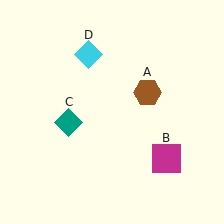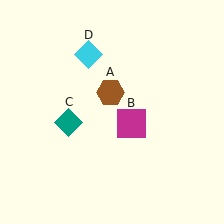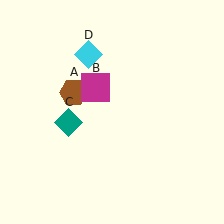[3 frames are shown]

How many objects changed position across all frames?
2 objects changed position: brown hexagon (object A), magenta square (object B).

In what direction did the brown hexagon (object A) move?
The brown hexagon (object A) moved left.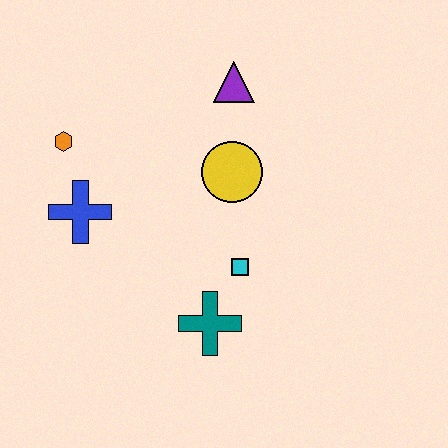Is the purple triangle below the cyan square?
No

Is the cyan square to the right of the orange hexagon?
Yes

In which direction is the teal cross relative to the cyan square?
The teal cross is below the cyan square.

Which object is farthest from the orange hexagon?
The teal cross is farthest from the orange hexagon.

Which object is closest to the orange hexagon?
The blue cross is closest to the orange hexagon.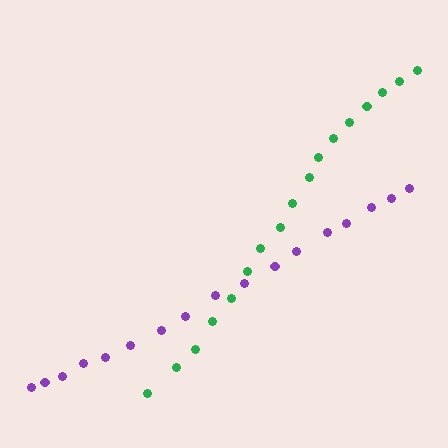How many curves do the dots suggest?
There are 2 distinct paths.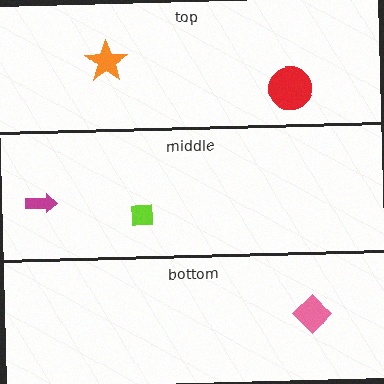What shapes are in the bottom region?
The pink diamond.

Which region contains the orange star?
The top region.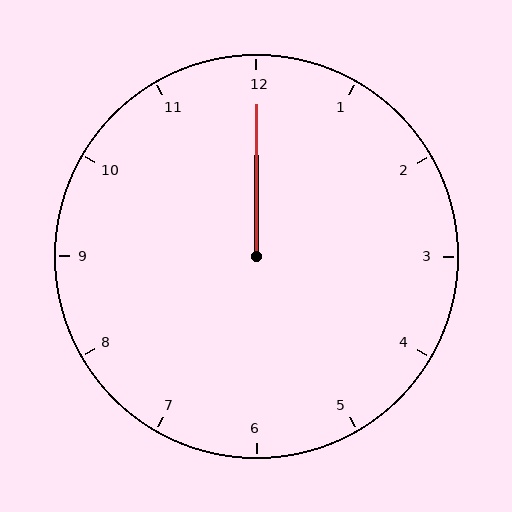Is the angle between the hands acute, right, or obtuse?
It is acute.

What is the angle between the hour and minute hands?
Approximately 0 degrees.